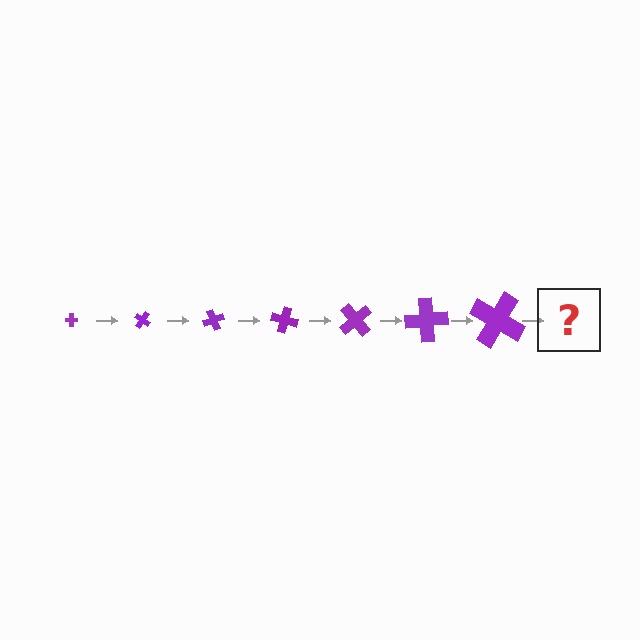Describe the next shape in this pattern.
It should be a cross, larger than the previous one and rotated 245 degrees from the start.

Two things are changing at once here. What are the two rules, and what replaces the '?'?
The two rules are that the cross grows larger each step and it rotates 35 degrees each step. The '?' should be a cross, larger than the previous one and rotated 245 degrees from the start.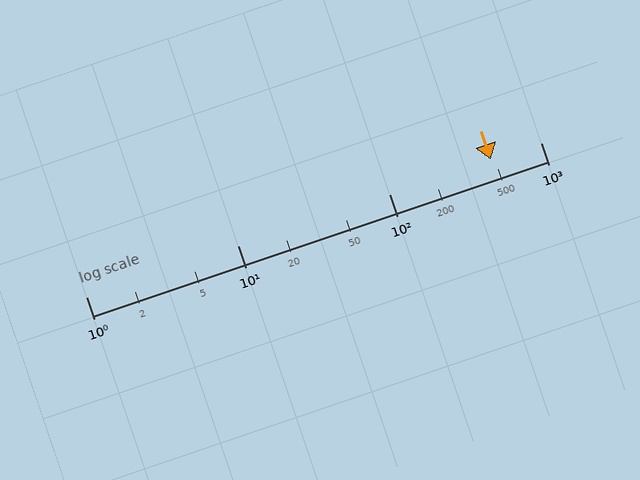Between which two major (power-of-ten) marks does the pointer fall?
The pointer is between 100 and 1000.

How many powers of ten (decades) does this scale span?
The scale spans 3 decades, from 1 to 1000.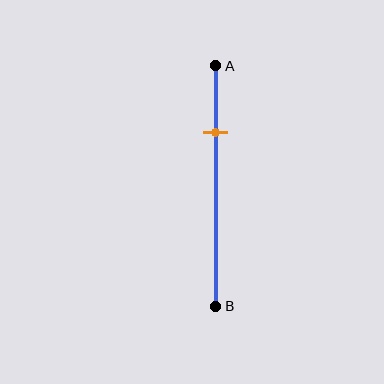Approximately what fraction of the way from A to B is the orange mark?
The orange mark is approximately 30% of the way from A to B.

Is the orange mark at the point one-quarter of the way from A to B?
Yes, the mark is approximately at the one-quarter point.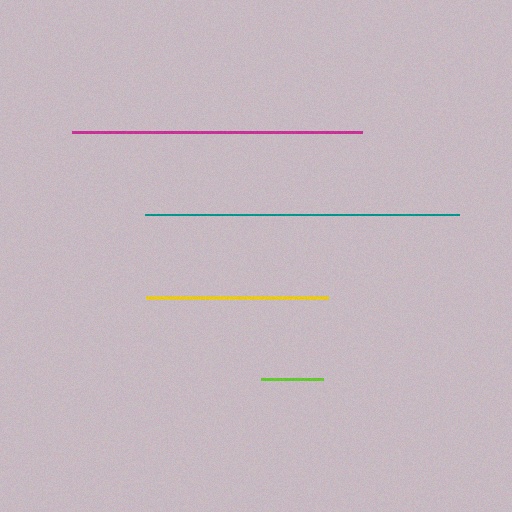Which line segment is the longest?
The teal line is the longest at approximately 314 pixels.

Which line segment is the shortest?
The lime line is the shortest at approximately 62 pixels.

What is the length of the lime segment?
The lime segment is approximately 62 pixels long.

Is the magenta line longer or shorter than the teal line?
The teal line is longer than the magenta line.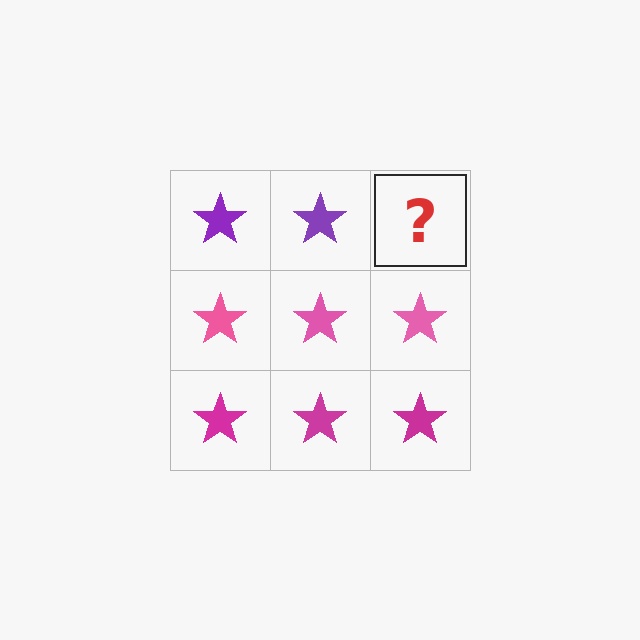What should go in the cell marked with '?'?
The missing cell should contain a purple star.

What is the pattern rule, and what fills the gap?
The rule is that each row has a consistent color. The gap should be filled with a purple star.